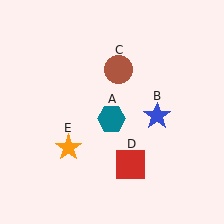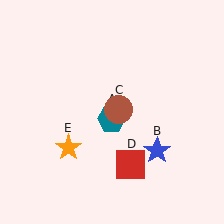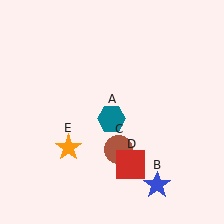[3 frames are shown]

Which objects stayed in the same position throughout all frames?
Teal hexagon (object A) and red square (object D) and orange star (object E) remained stationary.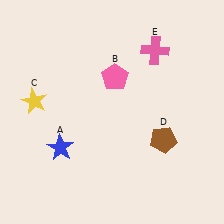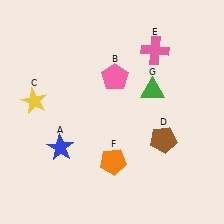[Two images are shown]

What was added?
An orange pentagon (F), a green triangle (G) were added in Image 2.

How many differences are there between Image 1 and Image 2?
There are 2 differences between the two images.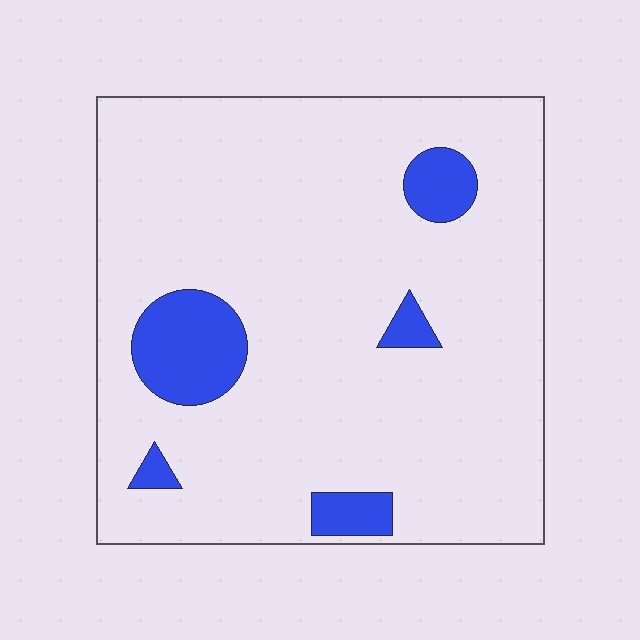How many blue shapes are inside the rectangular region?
5.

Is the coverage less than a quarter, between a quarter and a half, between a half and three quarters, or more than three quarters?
Less than a quarter.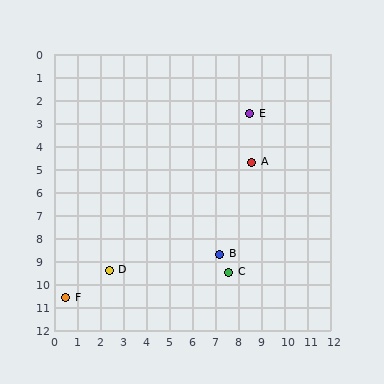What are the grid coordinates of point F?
Point F is at approximately (0.5, 10.6).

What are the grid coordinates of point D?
Point D is at approximately (2.4, 9.4).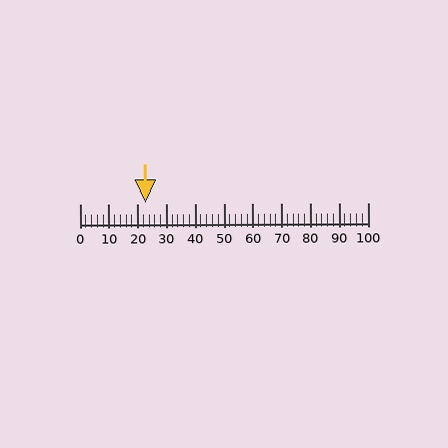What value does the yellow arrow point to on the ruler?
The yellow arrow points to approximately 23.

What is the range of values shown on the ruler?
The ruler shows values from 0 to 100.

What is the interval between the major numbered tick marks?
The major tick marks are spaced 10 units apart.